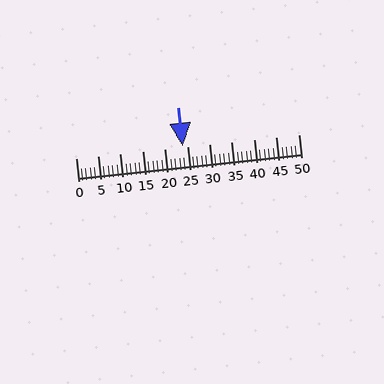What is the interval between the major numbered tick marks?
The major tick marks are spaced 5 units apart.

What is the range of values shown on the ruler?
The ruler shows values from 0 to 50.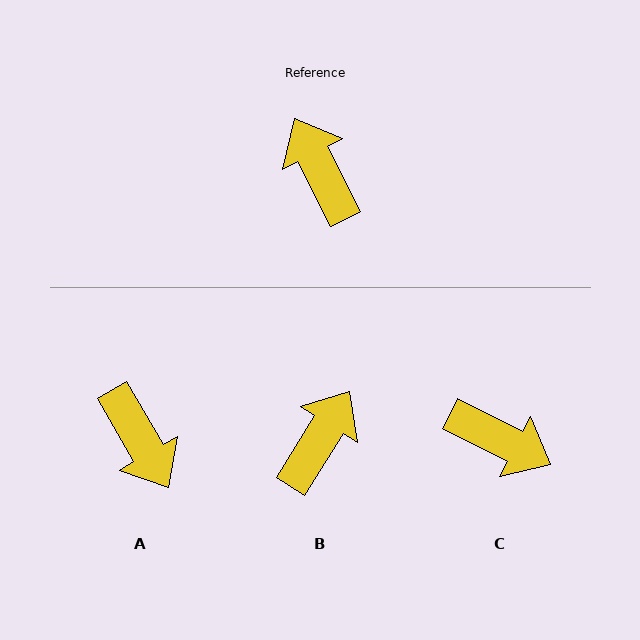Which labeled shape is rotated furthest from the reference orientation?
A, about 177 degrees away.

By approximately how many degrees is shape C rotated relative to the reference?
Approximately 144 degrees clockwise.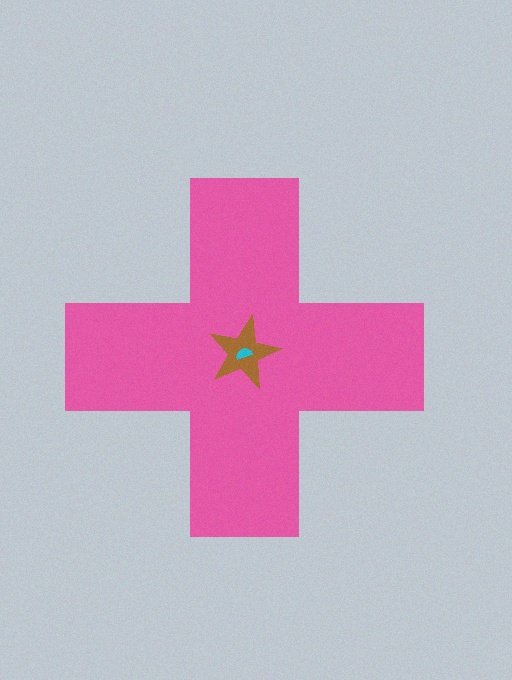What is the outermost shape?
The pink cross.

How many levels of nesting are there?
3.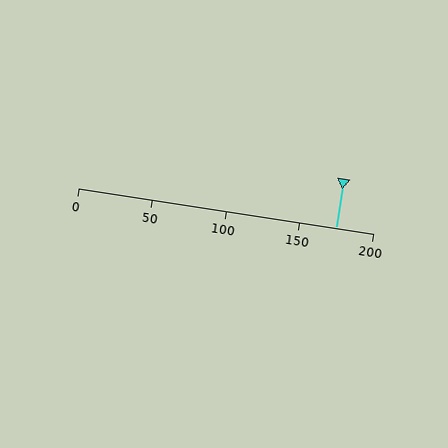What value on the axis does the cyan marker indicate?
The marker indicates approximately 175.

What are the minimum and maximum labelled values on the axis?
The axis runs from 0 to 200.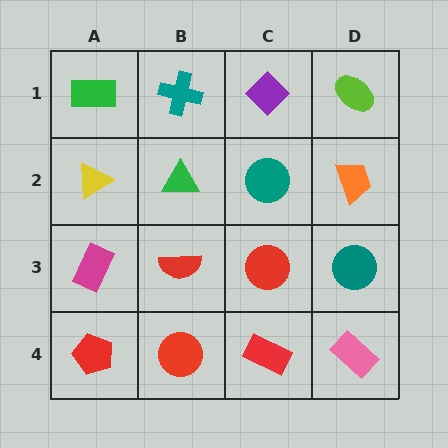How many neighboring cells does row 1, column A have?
2.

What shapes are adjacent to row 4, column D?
A teal circle (row 3, column D), a red rectangle (row 4, column C).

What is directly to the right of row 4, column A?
A red circle.